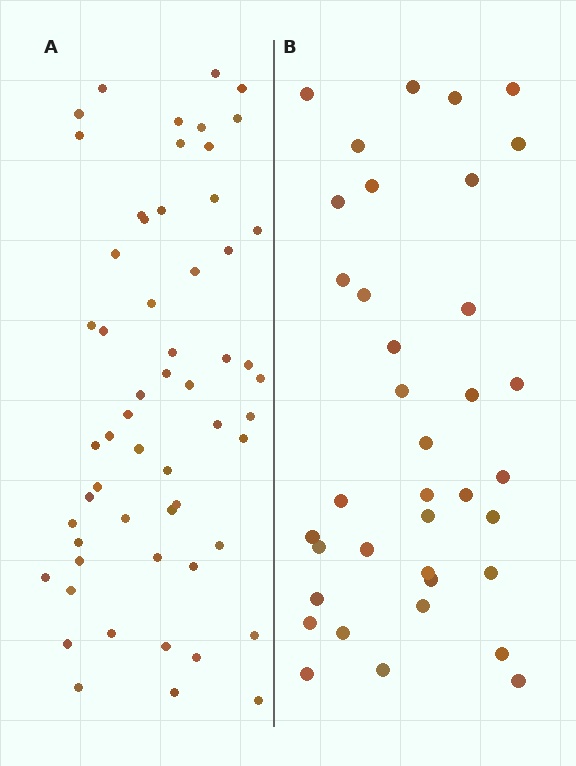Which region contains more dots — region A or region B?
Region A (the left region) has more dots.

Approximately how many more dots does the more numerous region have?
Region A has approximately 20 more dots than region B.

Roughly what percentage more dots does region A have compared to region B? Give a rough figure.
About 55% more.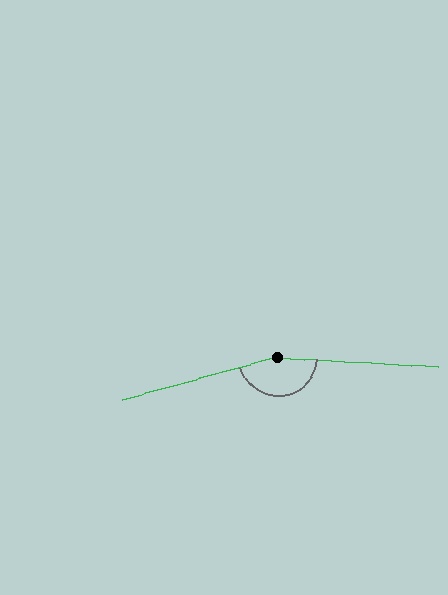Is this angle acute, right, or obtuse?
It is obtuse.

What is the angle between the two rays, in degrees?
Approximately 161 degrees.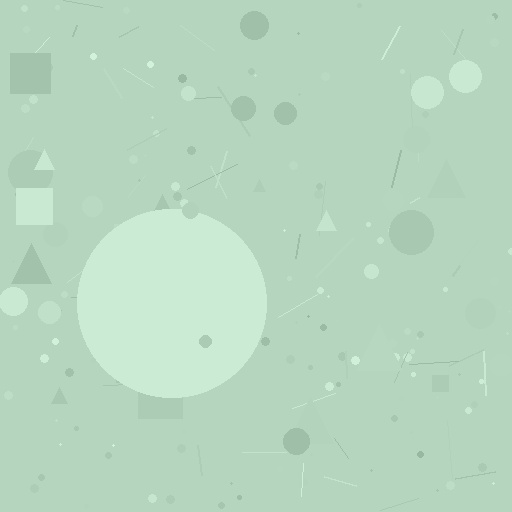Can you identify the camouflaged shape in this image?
The camouflaged shape is a circle.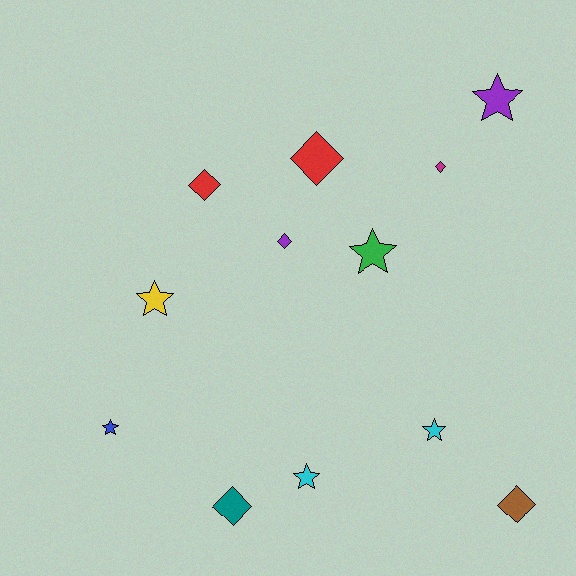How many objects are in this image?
There are 12 objects.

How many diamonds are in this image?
There are 6 diamonds.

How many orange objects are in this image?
There are no orange objects.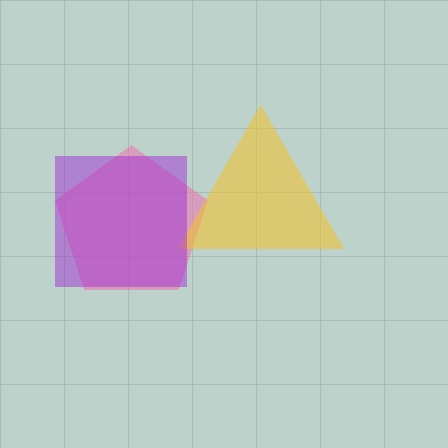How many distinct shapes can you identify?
There are 3 distinct shapes: a pink pentagon, a yellow triangle, a purple square.